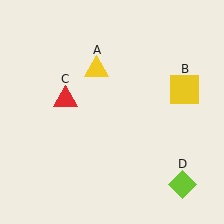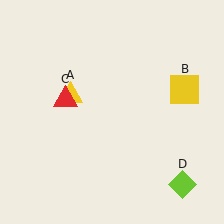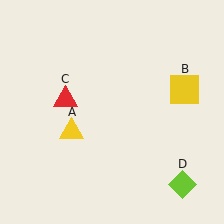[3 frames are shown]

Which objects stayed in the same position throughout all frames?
Yellow square (object B) and red triangle (object C) and lime diamond (object D) remained stationary.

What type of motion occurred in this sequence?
The yellow triangle (object A) rotated counterclockwise around the center of the scene.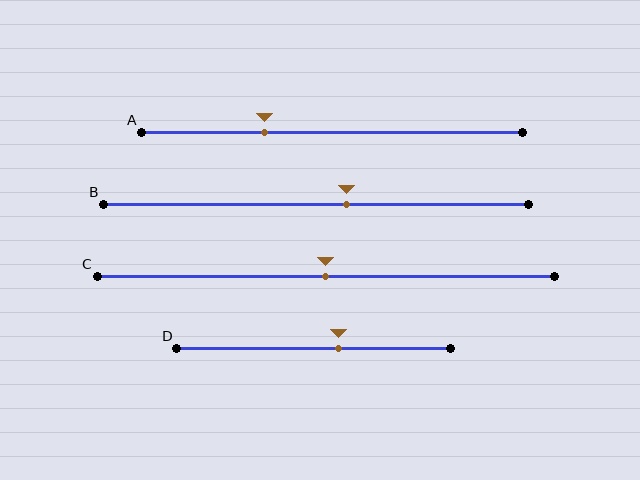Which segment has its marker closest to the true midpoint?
Segment C has its marker closest to the true midpoint.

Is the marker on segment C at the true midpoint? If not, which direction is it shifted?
Yes, the marker on segment C is at the true midpoint.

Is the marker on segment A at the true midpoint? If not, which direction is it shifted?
No, the marker on segment A is shifted to the left by about 18% of the segment length.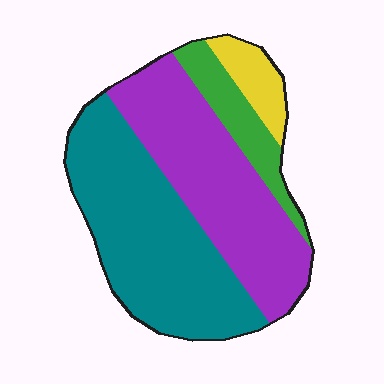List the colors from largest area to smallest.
From largest to smallest: teal, purple, green, yellow.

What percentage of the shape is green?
Green takes up about one tenth (1/10) of the shape.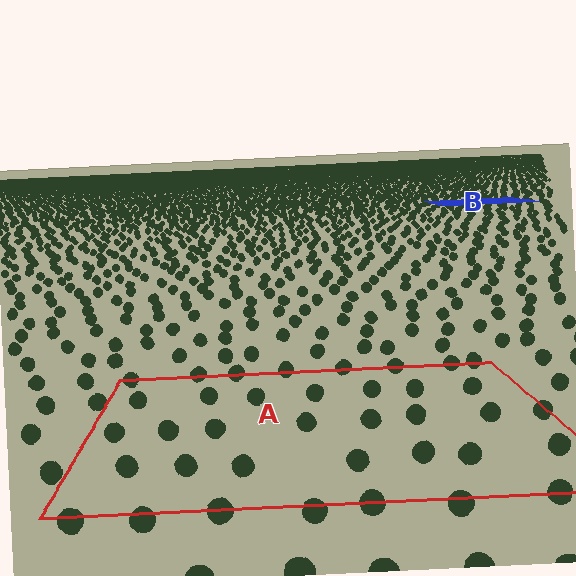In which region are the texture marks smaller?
The texture marks are smaller in region B, because it is farther away.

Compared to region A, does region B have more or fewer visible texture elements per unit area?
Region B has more texture elements per unit area — they are packed more densely because it is farther away.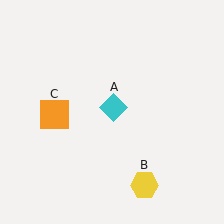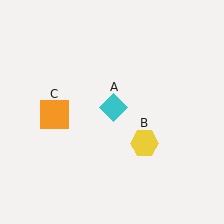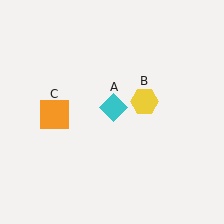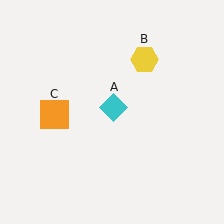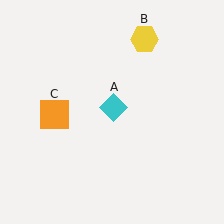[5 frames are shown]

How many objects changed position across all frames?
1 object changed position: yellow hexagon (object B).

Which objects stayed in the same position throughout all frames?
Cyan diamond (object A) and orange square (object C) remained stationary.